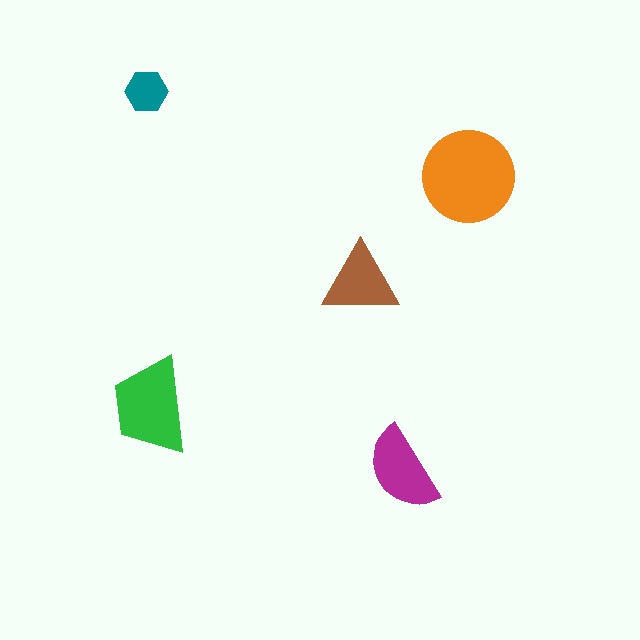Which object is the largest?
The orange circle.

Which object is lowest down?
The magenta semicircle is bottommost.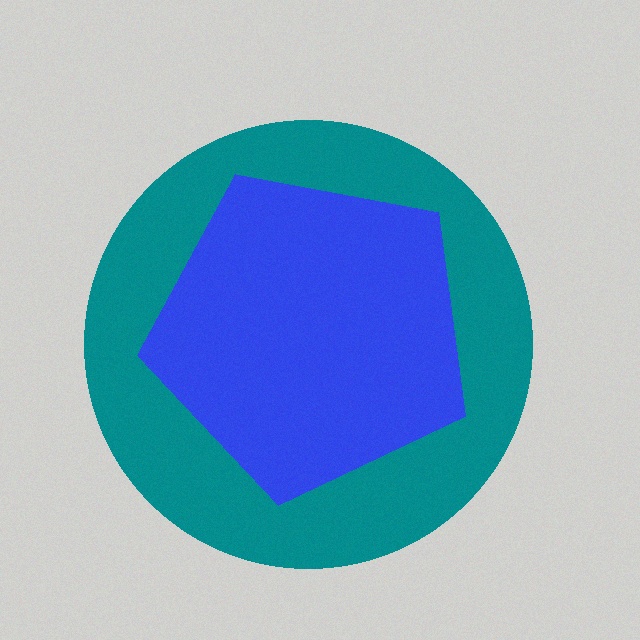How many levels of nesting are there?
2.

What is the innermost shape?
The blue pentagon.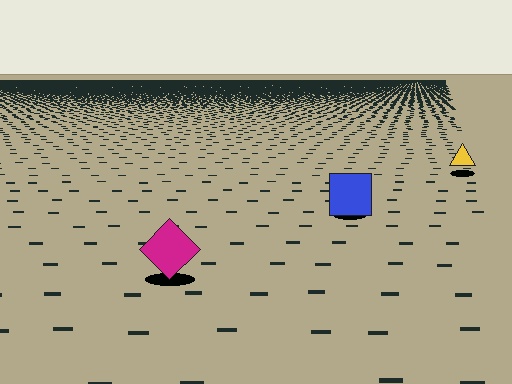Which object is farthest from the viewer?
The yellow triangle is farthest from the viewer. It appears smaller and the ground texture around it is denser.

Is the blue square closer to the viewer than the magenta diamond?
No. The magenta diamond is closer — you can tell from the texture gradient: the ground texture is coarser near it.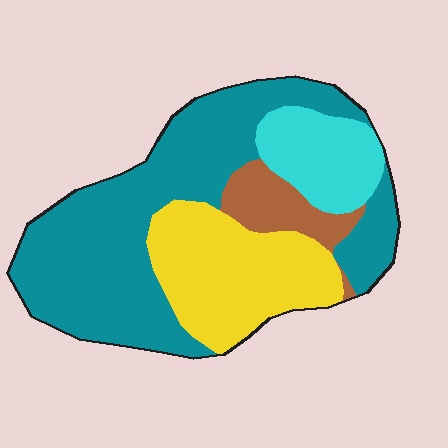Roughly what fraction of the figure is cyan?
Cyan covers 13% of the figure.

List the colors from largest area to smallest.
From largest to smallest: teal, yellow, cyan, brown.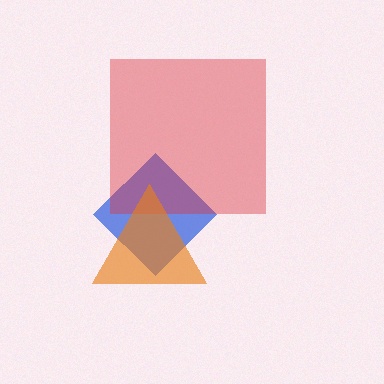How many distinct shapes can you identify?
There are 3 distinct shapes: a blue diamond, a red square, an orange triangle.